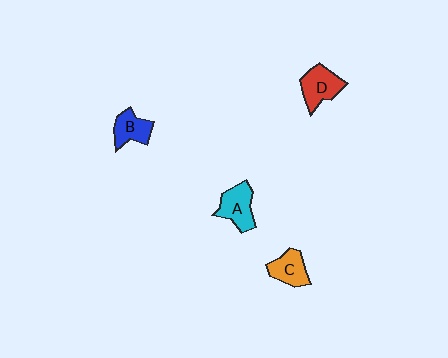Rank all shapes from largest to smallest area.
From largest to smallest: D (red), A (cyan), C (orange), B (blue).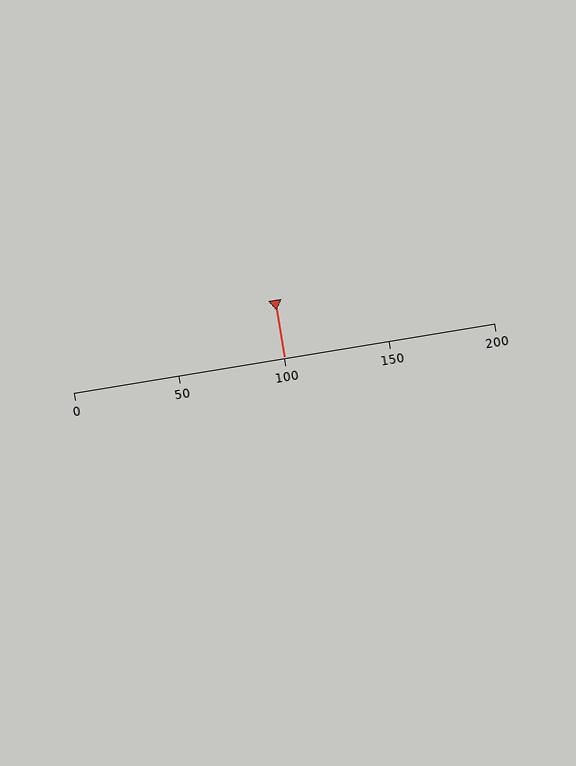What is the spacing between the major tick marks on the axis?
The major ticks are spaced 50 apart.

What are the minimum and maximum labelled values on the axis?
The axis runs from 0 to 200.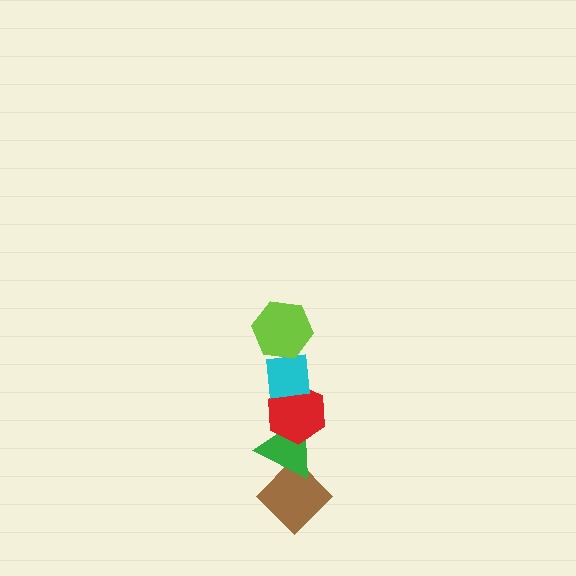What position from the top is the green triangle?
The green triangle is 4th from the top.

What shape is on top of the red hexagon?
The cyan square is on top of the red hexagon.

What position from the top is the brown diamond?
The brown diamond is 5th from the top.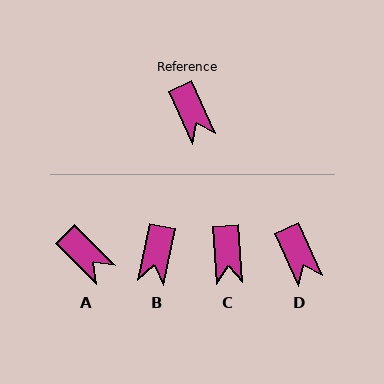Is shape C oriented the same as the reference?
No, it is off by about 20 degrees.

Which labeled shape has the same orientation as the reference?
D.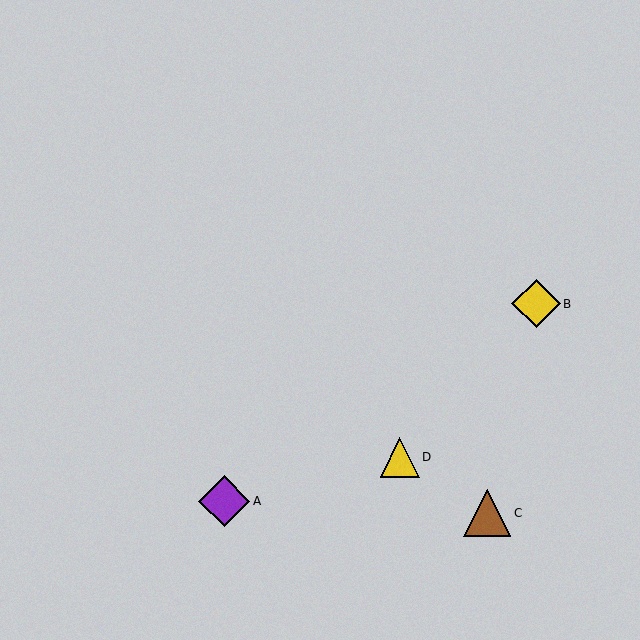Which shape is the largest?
The purple diamond (labeled A) is the largest.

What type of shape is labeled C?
Shape C is a brown triangle.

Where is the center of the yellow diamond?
The center of the yellow diamond is at (536, 304).